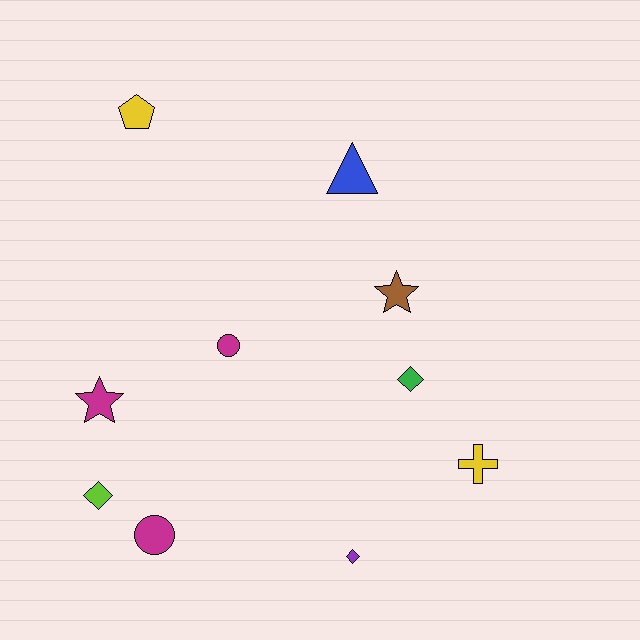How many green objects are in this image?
There is 1 green object.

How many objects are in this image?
There are 10 objects.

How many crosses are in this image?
There is 1 cross.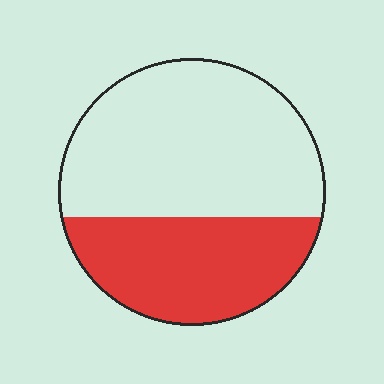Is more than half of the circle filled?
No.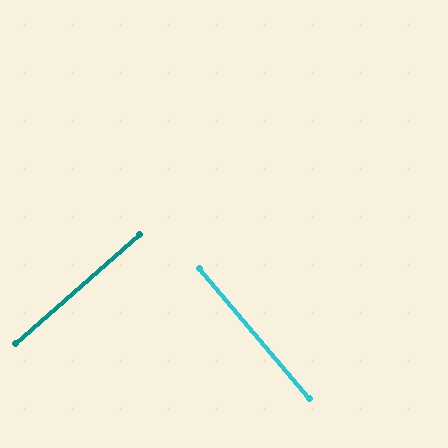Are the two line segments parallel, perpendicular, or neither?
Perpendicular — they meet at approximately 89°.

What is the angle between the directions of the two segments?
Approximately 89 degrees.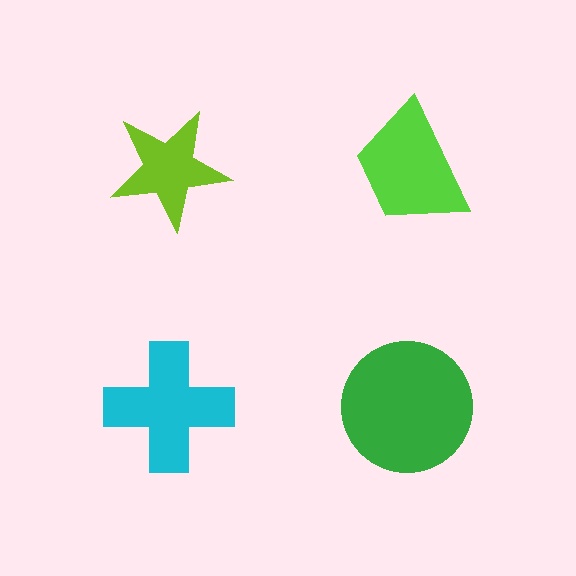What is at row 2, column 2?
A green circle.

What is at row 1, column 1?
A lime star.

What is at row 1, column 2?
A lime trapezoid.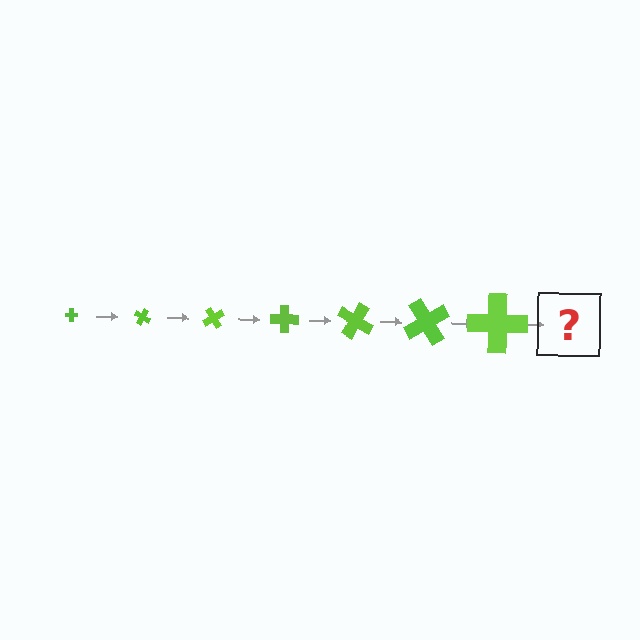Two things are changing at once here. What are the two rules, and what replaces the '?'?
The two rules are that the cross grows larger each step and it rotates 30 degrees each step. The '?' should be a cross, larger than the previous one and rotated 210 degrees from the start.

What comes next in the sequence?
The next element should be a cross, larger than the previous one and rotated 210 degrees from the start.